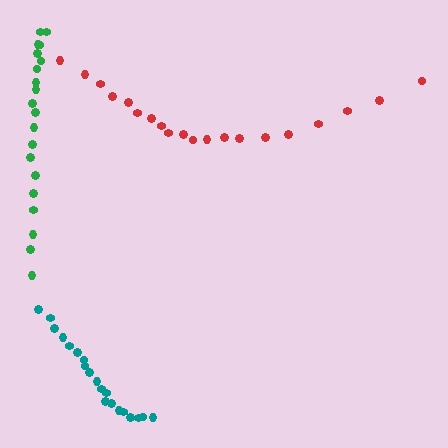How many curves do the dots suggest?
There are 3 distinct paths.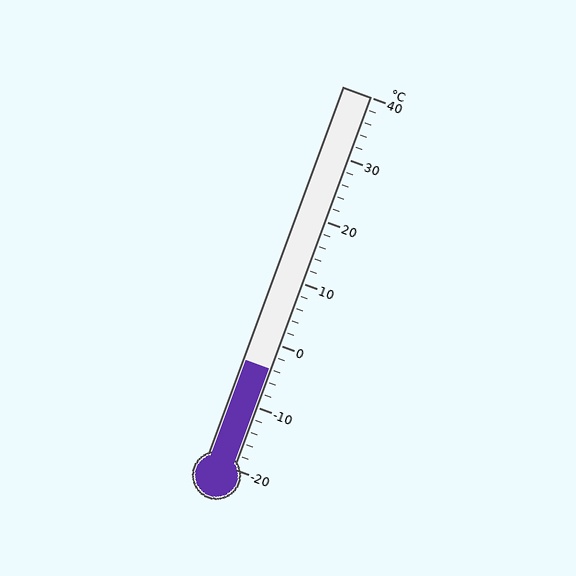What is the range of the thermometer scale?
The thermometer scale ranges from -20°C to 40°C.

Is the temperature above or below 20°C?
The temperature is below 20°C.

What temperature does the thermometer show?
The thermometer shows approximately -4°C.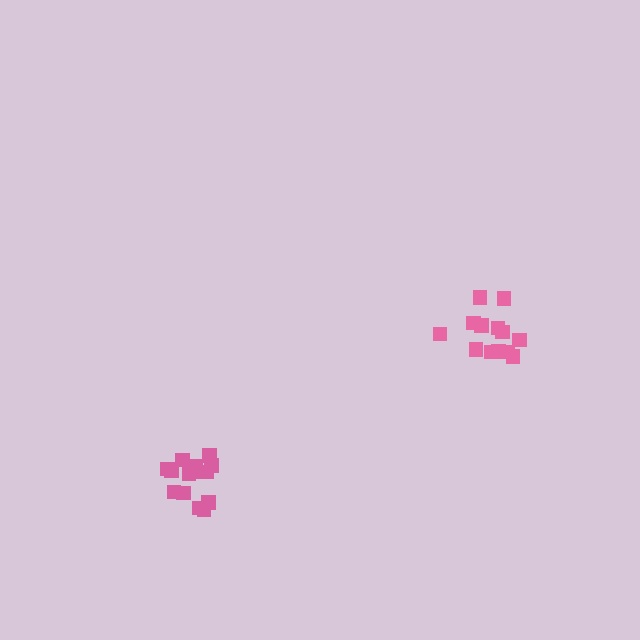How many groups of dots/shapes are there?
There are 2 groups.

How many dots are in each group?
Group 1: 16 dots, Group 2: 13 dots (29 total).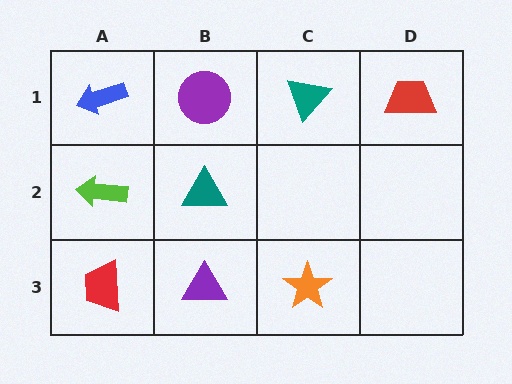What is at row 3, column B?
A purple triangle.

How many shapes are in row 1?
4 shapes.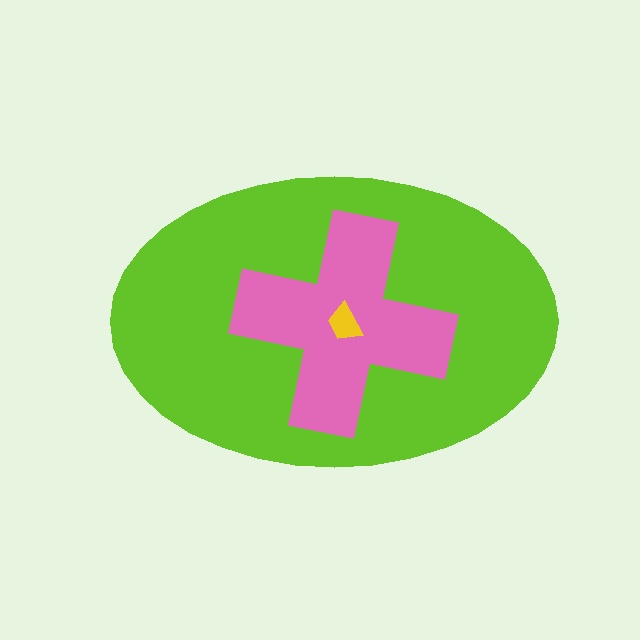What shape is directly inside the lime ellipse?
The pink cross.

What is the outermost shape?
The lime ellipse.